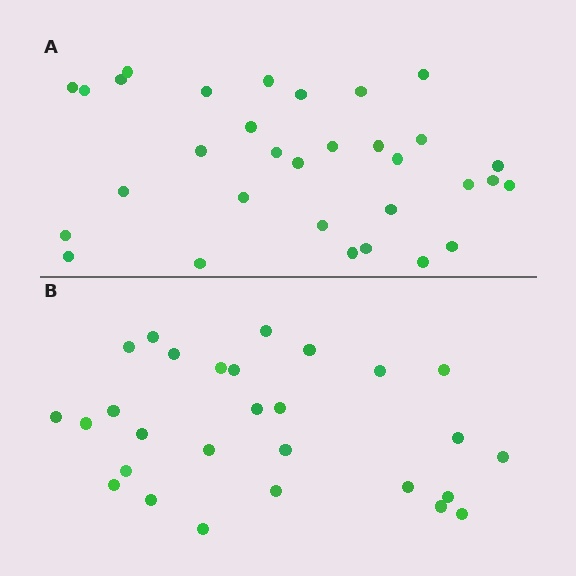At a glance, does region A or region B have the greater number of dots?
Region A (the top region) has more dots.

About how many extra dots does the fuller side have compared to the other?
Region A has about 4 more dots than region B.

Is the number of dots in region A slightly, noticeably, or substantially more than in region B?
Region A has only slightly more — the two regions are fairly close. The ratio is roughly 1.1 to 1.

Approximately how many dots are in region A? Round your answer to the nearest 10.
About 30 dots. (The exact count is 32, which rounds to 30.)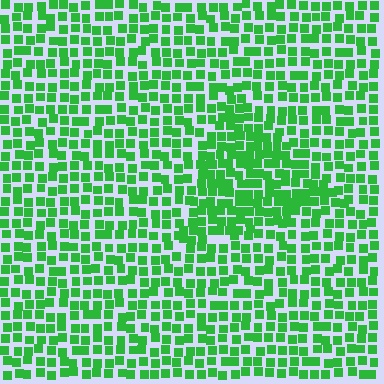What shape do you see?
I see a triangle.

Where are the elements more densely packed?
The elements are more densely packed inside the triangle boundary.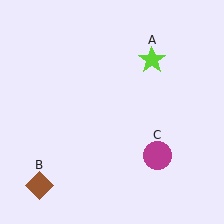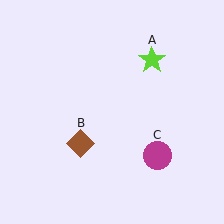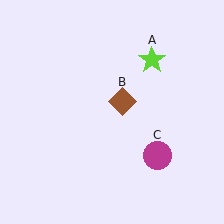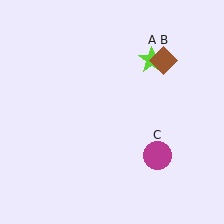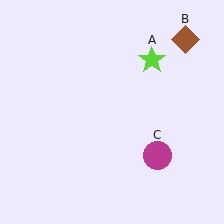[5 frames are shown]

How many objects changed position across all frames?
1 object changed position: brown diamond (object B).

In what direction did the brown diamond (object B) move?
The brown diamond (object B) moved up and to the right.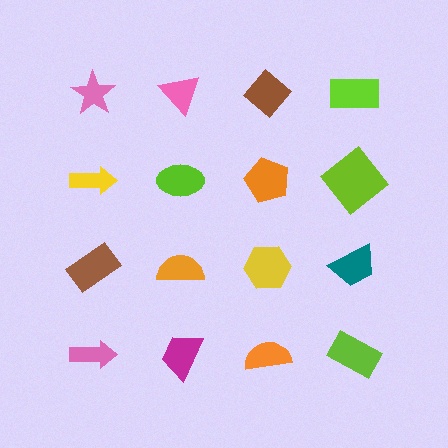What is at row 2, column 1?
A yellow arrow.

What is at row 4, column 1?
A pink arrow.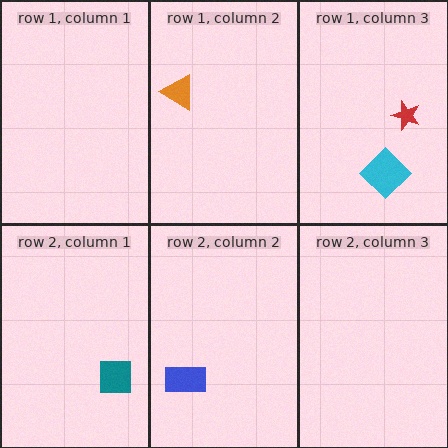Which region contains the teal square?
The row 2, column 1 region.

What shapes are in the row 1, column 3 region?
The cyan diamond, the red star.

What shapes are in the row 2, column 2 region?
The blue rectangle.